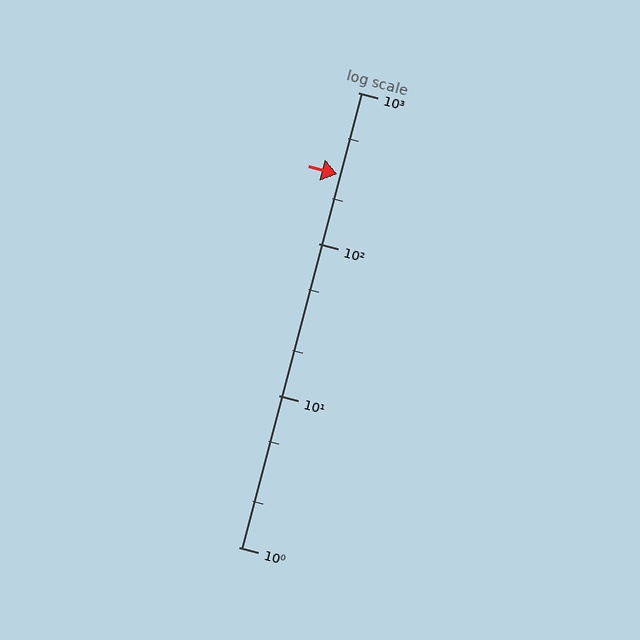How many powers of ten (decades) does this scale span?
The scale spans 3 decades, from 1 to 1000.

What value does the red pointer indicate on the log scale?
The pointer indicates approximately 290.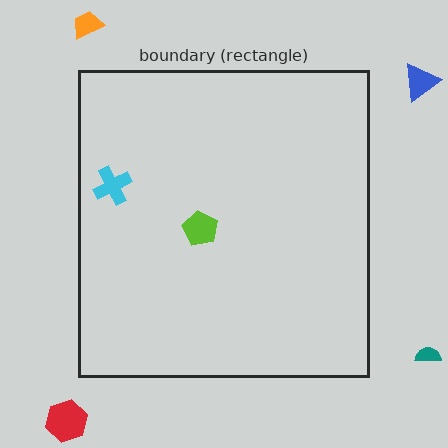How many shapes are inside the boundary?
2 inside, 4 outside.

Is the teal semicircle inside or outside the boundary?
Outside.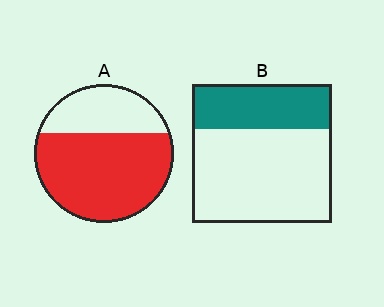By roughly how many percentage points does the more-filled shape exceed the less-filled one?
By roughly 35 percentage points (A over B).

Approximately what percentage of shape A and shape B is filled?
A is approximately 70% and B is approximately 30%.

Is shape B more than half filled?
No.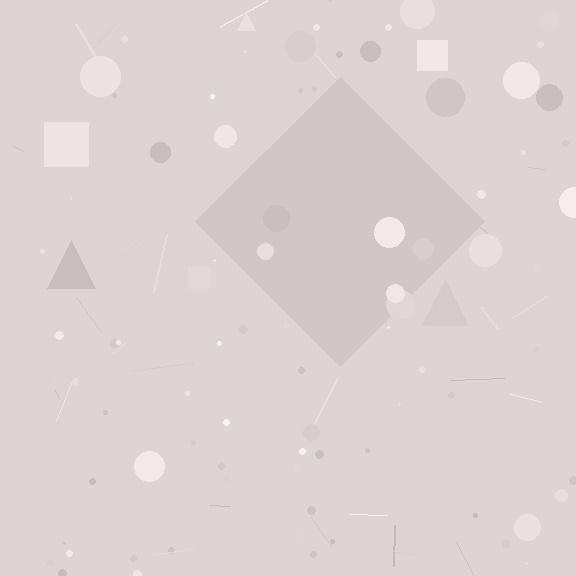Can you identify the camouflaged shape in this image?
The camouflaged shape is a diamond.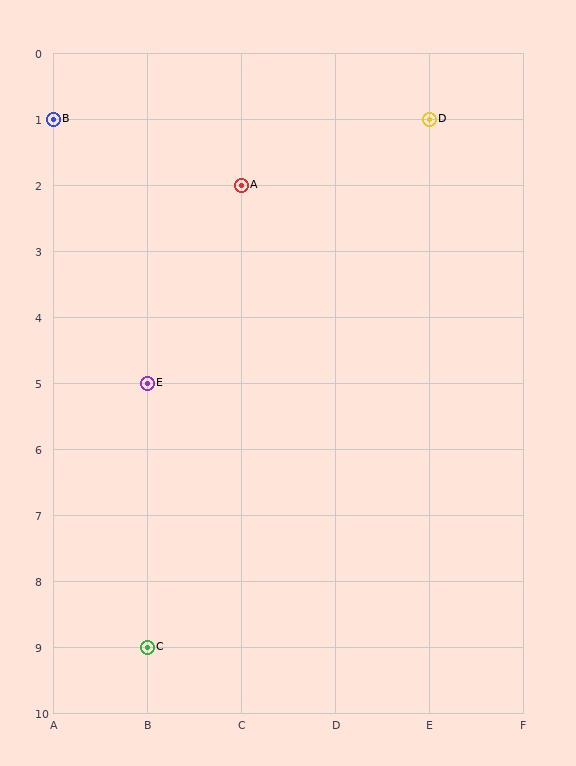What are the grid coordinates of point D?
Point D is at grid coordinates (E, 1).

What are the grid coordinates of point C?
Point C is at grid coordinates (B, 9).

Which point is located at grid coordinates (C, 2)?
Point A is at (C, 2).